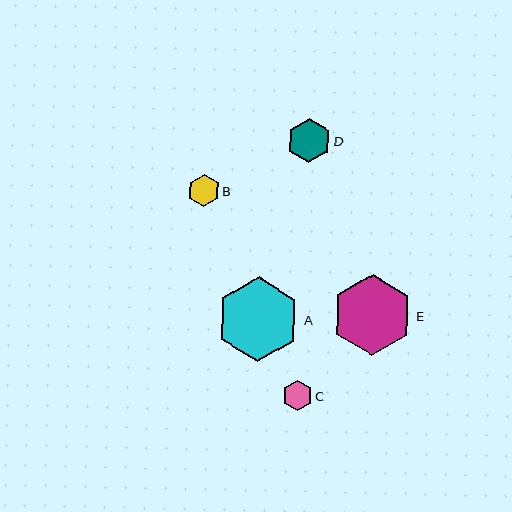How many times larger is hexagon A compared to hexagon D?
Hexagon A is approximately 1.9 times the size of hexagon D.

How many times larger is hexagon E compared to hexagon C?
Hexagon E is approximately 2.7 times the size of hexagon C.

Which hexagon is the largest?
Hexagon A is the largest with a size of approximately 84 pixels.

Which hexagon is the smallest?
Hexagon C is the smallest with a size of approximately 30 pixels.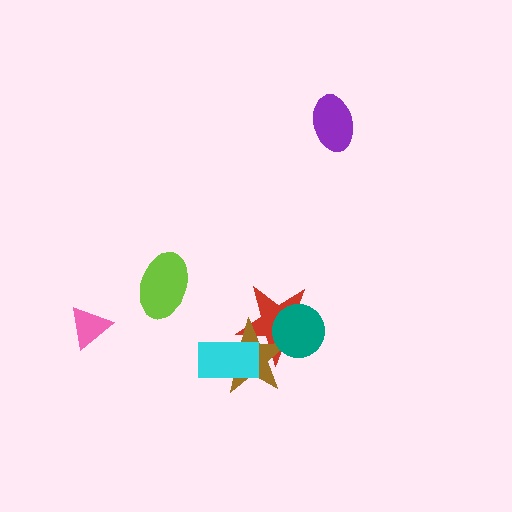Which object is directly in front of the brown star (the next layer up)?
The cyan rectangle is directly in front of the brown star.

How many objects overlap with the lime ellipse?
0 objects overlap with the lime ellipse.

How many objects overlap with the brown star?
3 objects overlap with the brown star.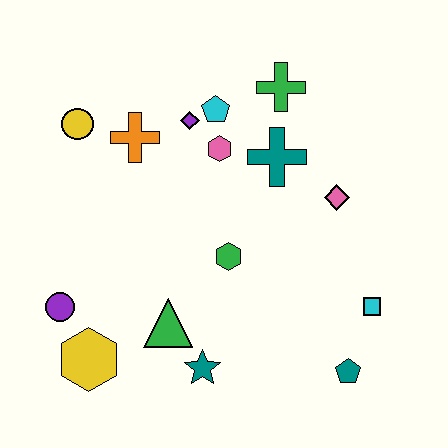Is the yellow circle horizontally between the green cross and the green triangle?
No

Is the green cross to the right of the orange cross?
Yes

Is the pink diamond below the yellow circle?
Yes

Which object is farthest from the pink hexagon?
The teal pentagon is farthest from the pink hexagon.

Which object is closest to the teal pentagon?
The cyan square is closest to the teal pentagon.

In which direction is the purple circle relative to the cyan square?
The purple circle is to the left of the cyan square.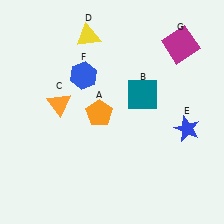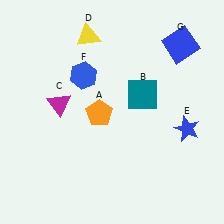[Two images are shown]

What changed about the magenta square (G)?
In Image 1, G is magenta. In Image 2, it changed to blue.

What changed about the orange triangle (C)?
In Image 1, C is orange. In Image 2, it changed to magenta.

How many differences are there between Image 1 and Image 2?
There are 2 differences between the two images.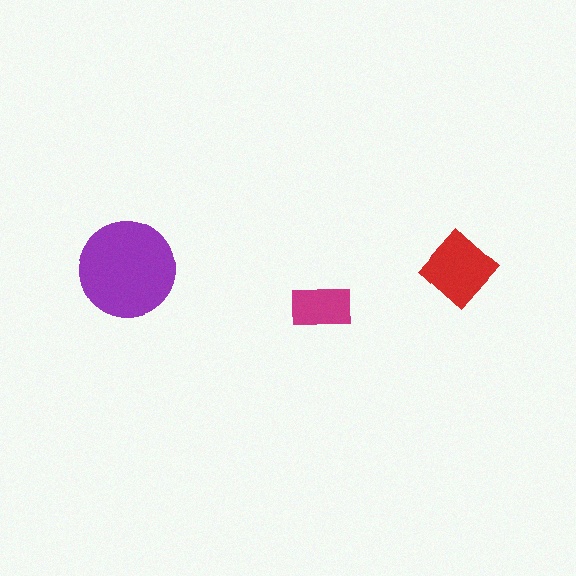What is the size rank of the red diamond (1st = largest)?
2nd.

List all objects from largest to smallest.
The purple circle, the red diamond, the magenta rectangle.